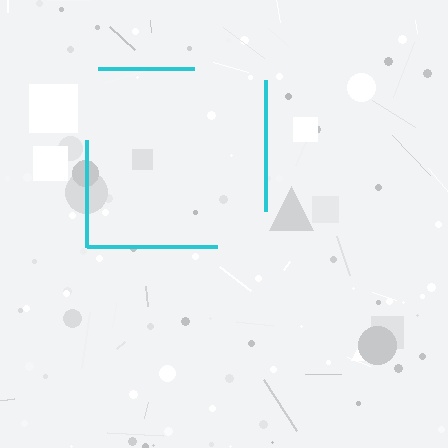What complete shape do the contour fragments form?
The contour fragments form a square.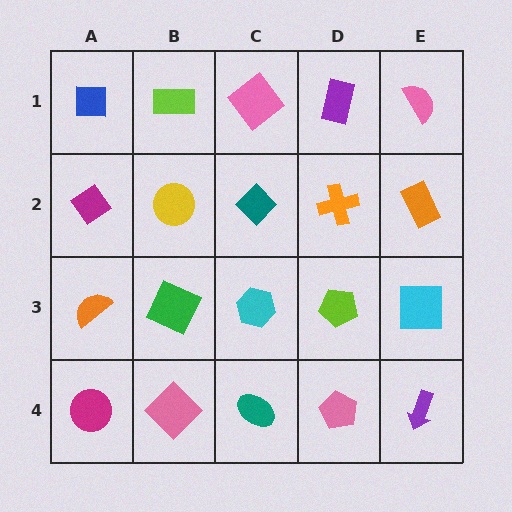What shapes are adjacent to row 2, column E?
A pink semicircle (row 1, column E), a cyan square (row 3, column E), an orange cross (row 2, column D).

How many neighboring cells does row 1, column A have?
2.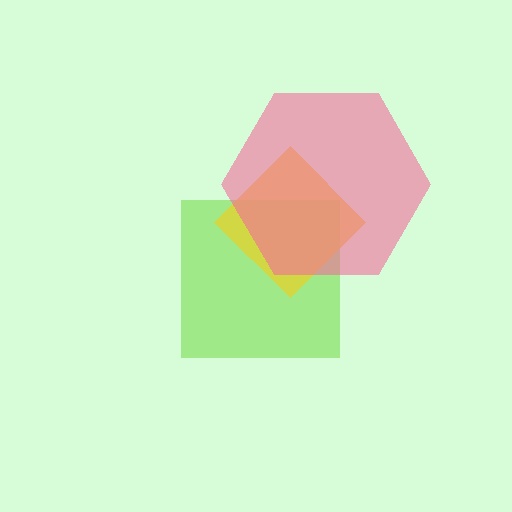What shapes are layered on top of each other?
The layered shapes are: a lime square, a yellow diamond, a pink hexagon.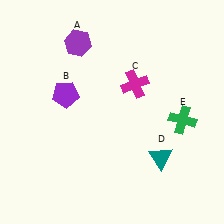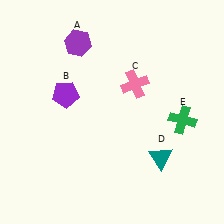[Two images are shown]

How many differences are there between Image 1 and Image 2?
There is 1 difference between the two images.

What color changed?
The cross (C) changed from magenta in Image 1 to pink in Image 2.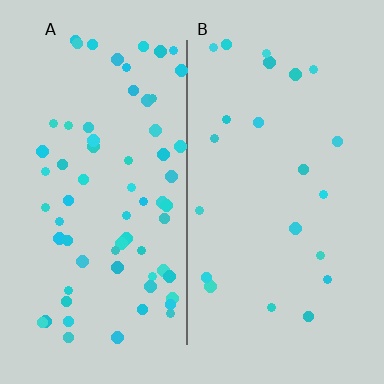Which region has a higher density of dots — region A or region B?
A (the left).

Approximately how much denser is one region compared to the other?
Approximately 3.1× — region A over region B.